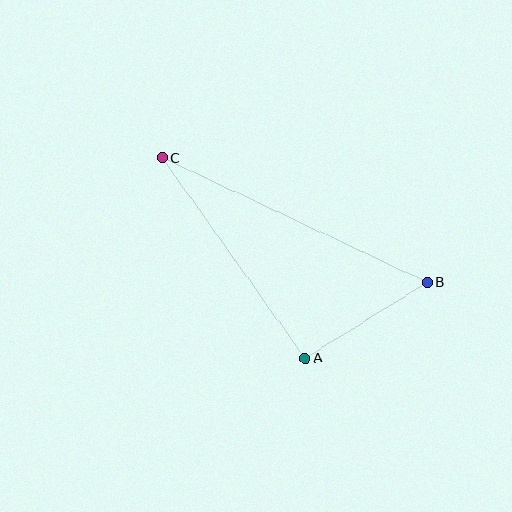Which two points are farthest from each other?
Points B and C are farthest from each other.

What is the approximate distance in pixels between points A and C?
The distance between A and C is approximately 246 pixels.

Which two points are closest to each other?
Points A and B are closest to each other.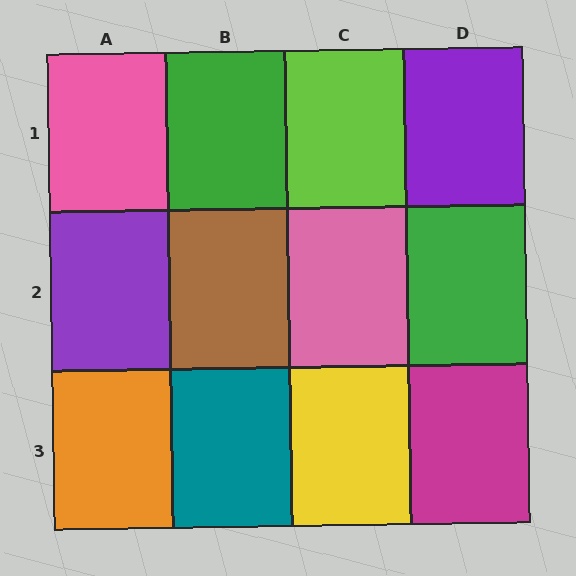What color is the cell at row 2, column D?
Green.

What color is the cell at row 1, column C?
Lime.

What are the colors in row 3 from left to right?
Orange, teal, yellow, magenta.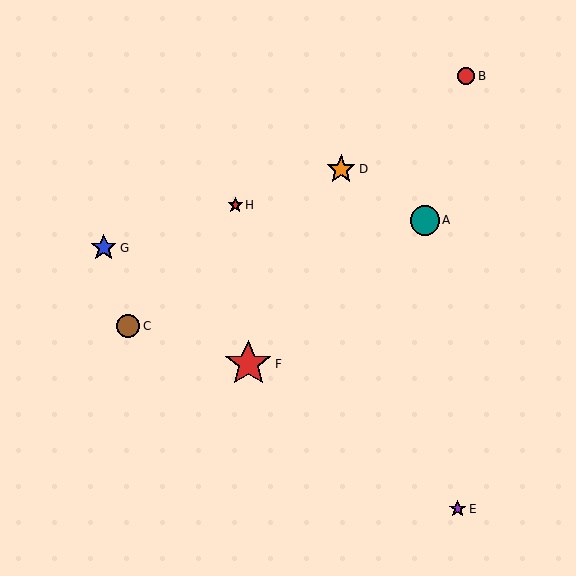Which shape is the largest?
The red star (labeled F) is the largest.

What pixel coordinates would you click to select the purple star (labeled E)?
Click at (458, 509) to select the purple star E.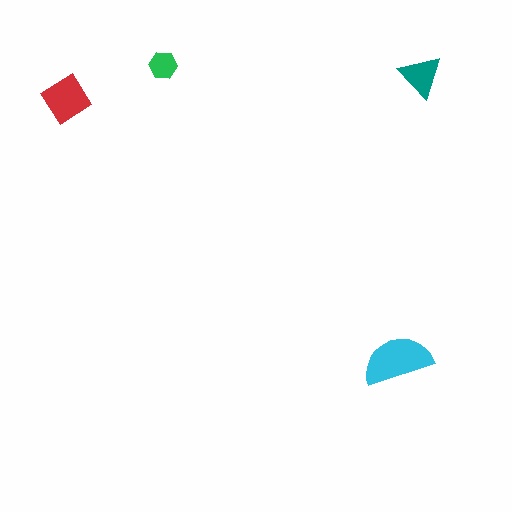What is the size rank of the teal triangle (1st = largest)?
3rd.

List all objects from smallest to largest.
The green hexagon, the teal triangle, the red diamond, the cyan semicircle.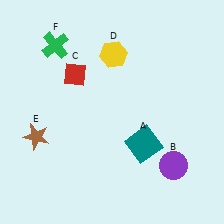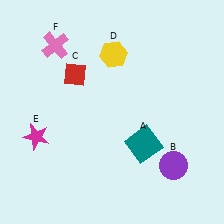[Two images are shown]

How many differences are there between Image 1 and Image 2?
There are 2 differences between the two images.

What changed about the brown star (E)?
In Image 1, E is brown. In Image 2, it changed to magenta.